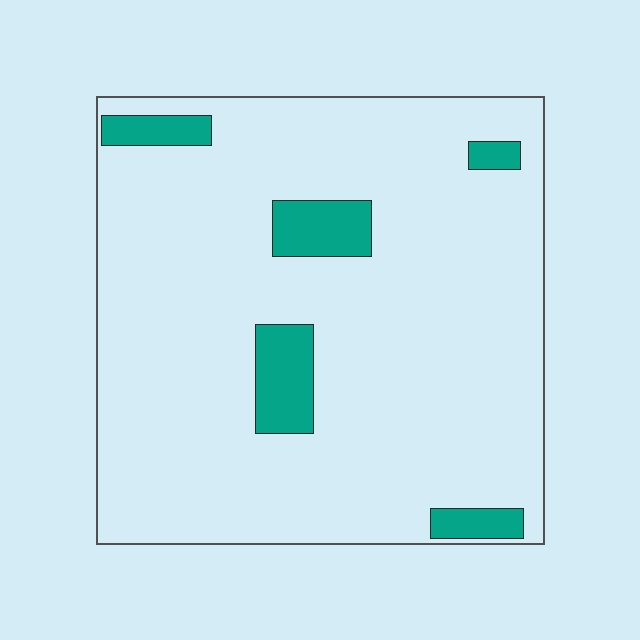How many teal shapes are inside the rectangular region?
5.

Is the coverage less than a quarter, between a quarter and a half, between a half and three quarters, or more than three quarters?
Less than a quarter.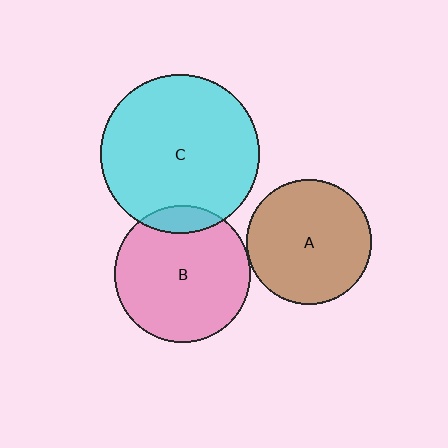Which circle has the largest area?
Circle C (cyan).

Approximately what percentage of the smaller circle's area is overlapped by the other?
Approximately 5%.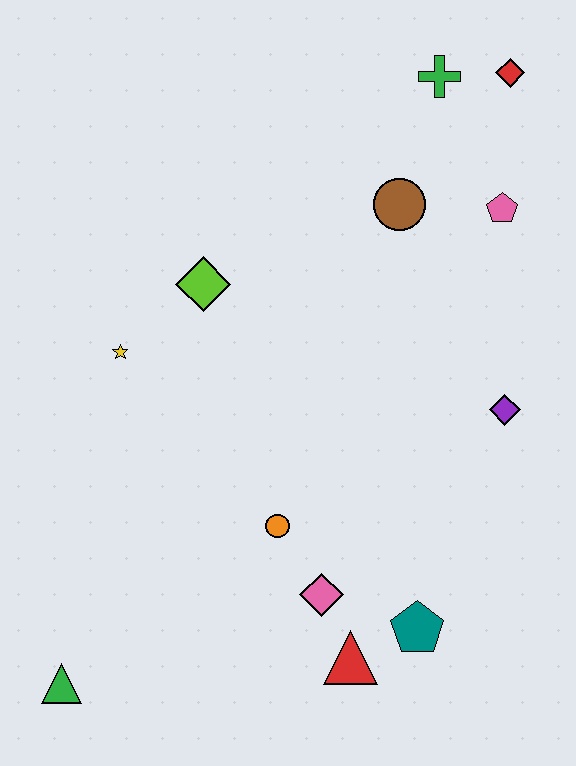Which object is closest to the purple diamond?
The pink pentagon is closest to the purple diamond.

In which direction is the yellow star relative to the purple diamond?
The yellow star is to the left of the purple diamond.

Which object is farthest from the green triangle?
The red diamond is farthest from the green triangle.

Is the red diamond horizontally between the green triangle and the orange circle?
No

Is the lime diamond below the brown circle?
Yes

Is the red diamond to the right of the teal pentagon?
Yes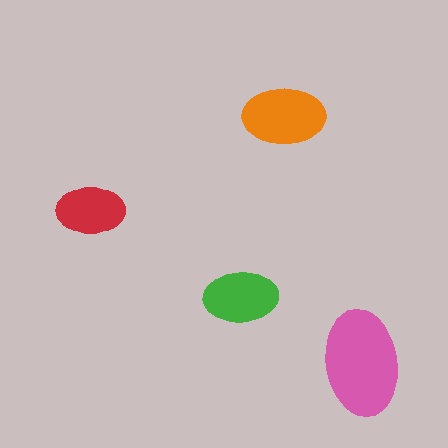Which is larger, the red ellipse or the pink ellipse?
The pink one.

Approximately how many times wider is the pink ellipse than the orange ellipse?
About 1.5 times wider.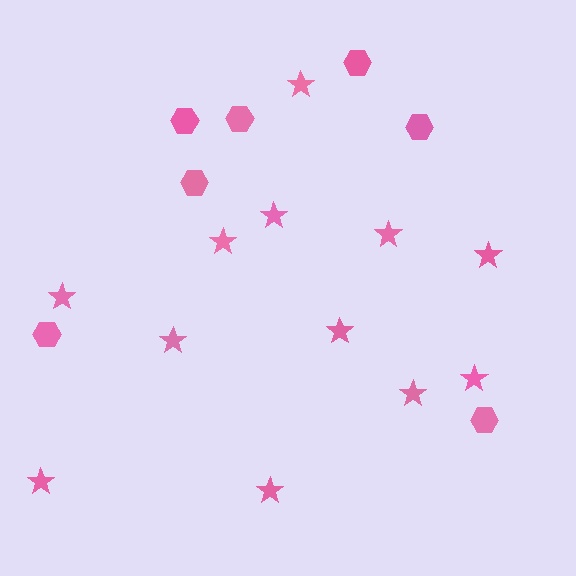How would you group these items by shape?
There are 2 groups: one group of hexagons (7) and one group of stars (12).